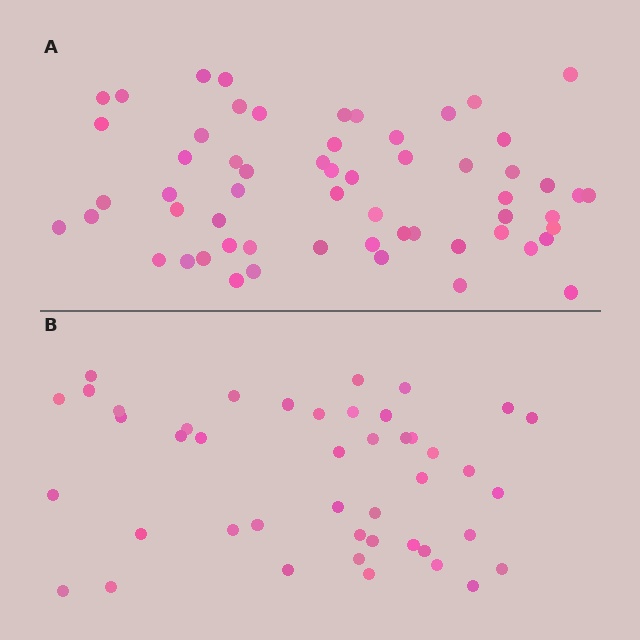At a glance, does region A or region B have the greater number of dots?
Region A (the top region) has more dots.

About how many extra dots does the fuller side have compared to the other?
Region A has approximately 15 more dots than region B.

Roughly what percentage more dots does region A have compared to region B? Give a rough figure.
About 35% more.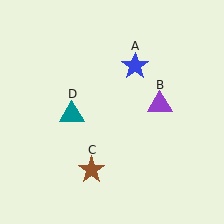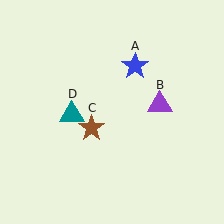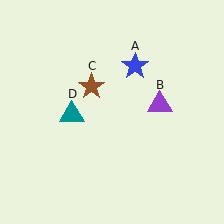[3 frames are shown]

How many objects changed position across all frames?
1 object changed position: brown star (object C).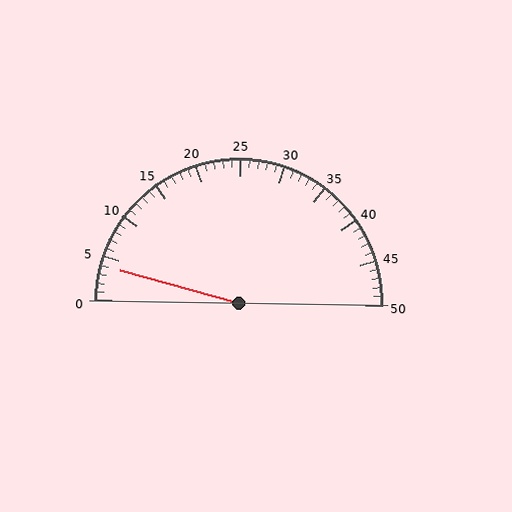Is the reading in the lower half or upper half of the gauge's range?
The reading is in the lower half of the range (0 to 50).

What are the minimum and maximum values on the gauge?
The gauge ranges from 0 to 50.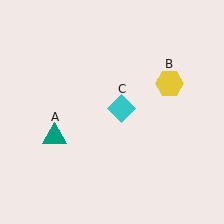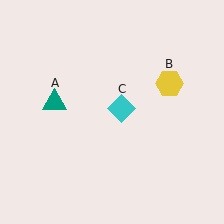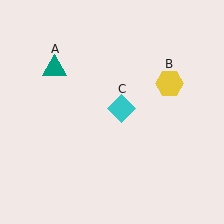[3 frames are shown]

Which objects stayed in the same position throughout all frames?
Yellow hexagon (object B) and cyan diamond (object C) remained stationary.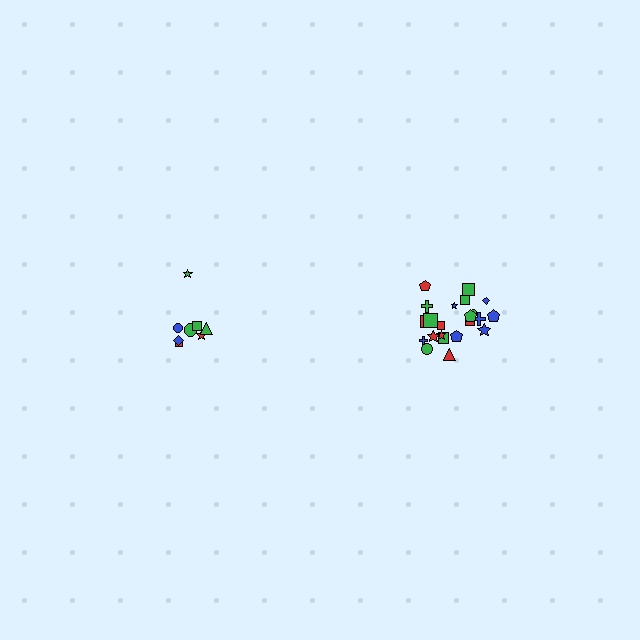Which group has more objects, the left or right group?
The right group.